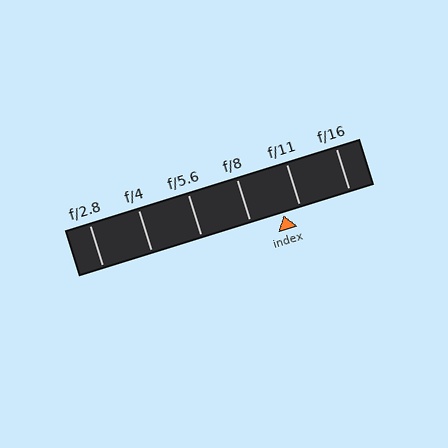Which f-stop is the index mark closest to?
The index mark is closest to f/11.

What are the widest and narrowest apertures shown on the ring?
The widest aperture shown is f/2.8 and the narrowest is f/16.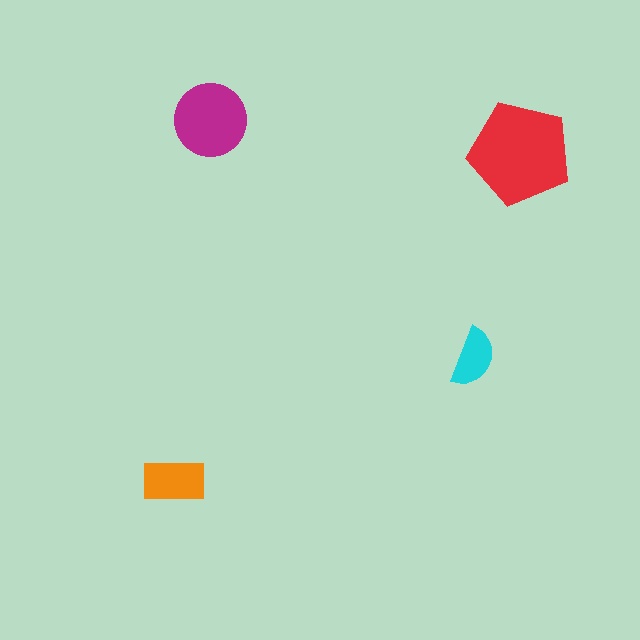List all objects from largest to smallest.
The red pentagon, the magenta circle, the orange rectangle, the cyan semicircle.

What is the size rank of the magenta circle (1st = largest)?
2nd.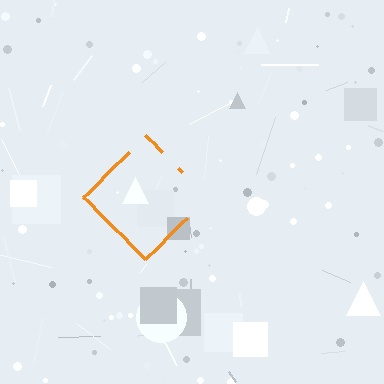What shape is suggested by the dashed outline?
The dashed outline suggests a diamond.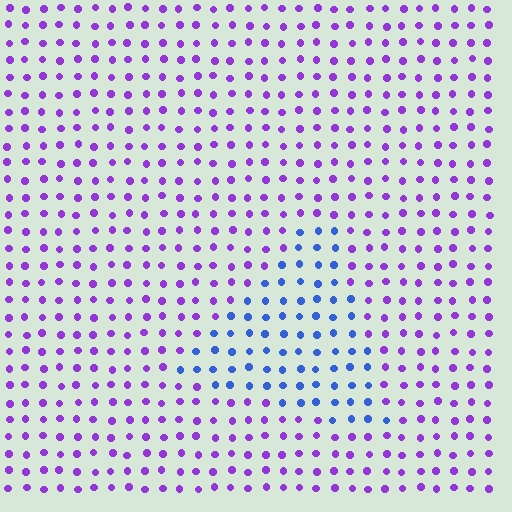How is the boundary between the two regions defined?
The boundary is defined purely by a slight shift in hue (about 52 degrees). Spacing, size, and orientation are identical on both sides.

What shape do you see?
I see a triangle.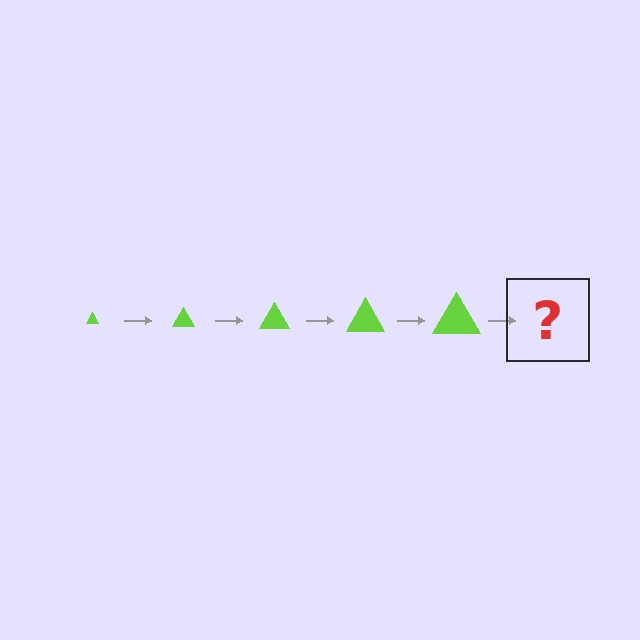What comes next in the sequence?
The next element should be a lime triangle, larger than the previous one.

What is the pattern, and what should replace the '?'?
The pattern is that the triangle gets progressively larger each step. The '?' should be a lime triangle, larger than the previous one.